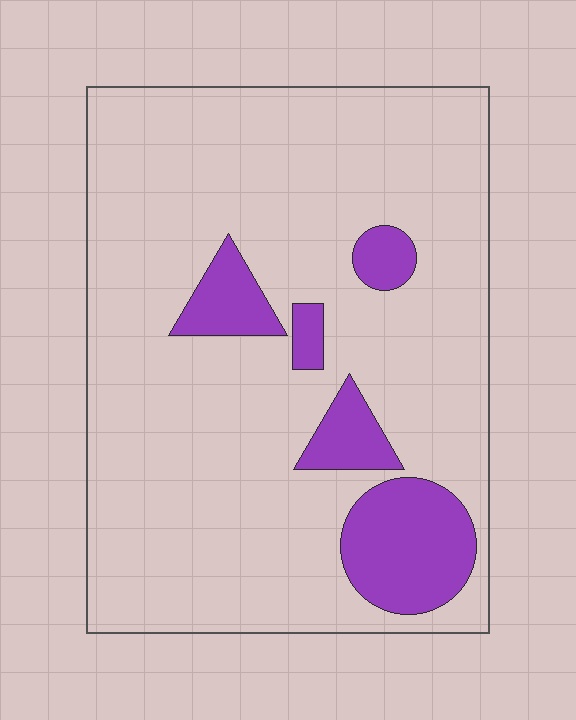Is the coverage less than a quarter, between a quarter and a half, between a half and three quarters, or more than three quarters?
Less than a quarter.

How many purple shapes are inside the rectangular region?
5.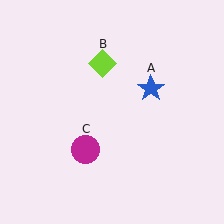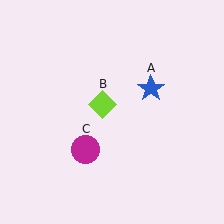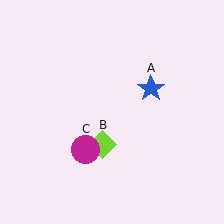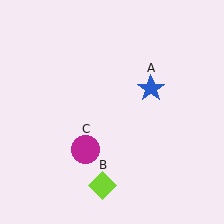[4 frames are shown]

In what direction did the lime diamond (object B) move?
The lime diamond (object B) moved down.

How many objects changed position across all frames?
1 object changed position: lime diamond (object B).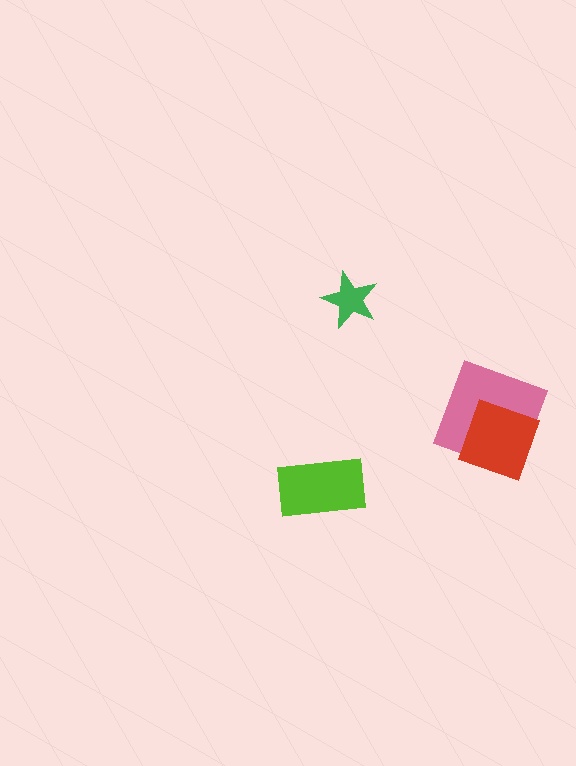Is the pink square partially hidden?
Yes, it is partially covered by another shape.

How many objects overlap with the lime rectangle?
0 objects overlap with the lime rectangle.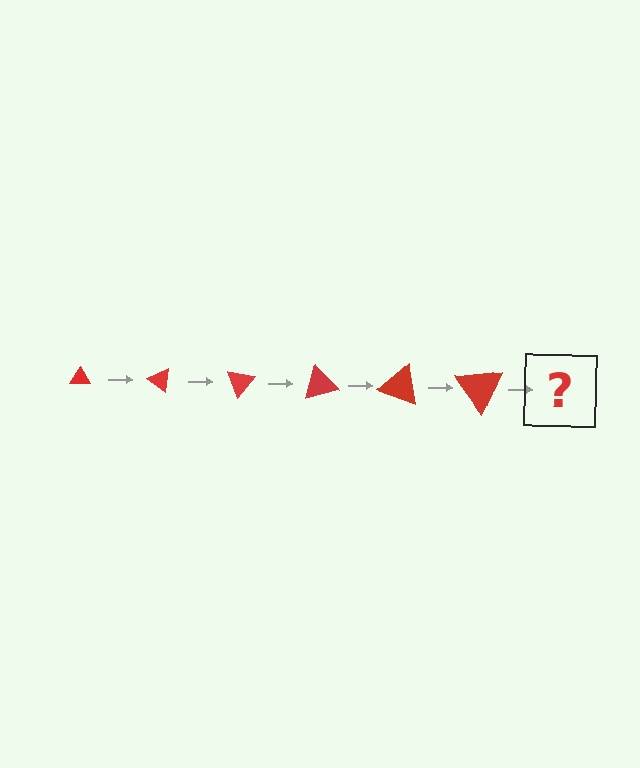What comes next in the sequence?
The next element should be a triangle, larger than the previous one and rotated 210 degrees from the start.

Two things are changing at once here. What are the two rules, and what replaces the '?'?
The two rules are that the triangle grows larger each step and it rotates 35 degrees each step. The '?' should be a triangle, larger than the previous one and rotated 210 degrees from the start.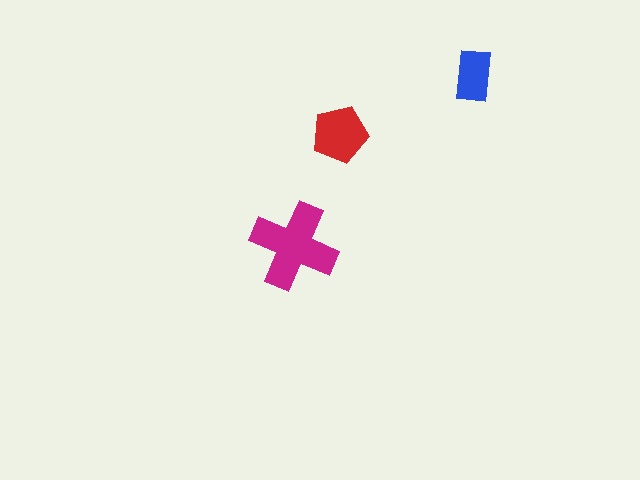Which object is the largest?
The magenta cross.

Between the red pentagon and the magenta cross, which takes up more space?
The magenta cross.